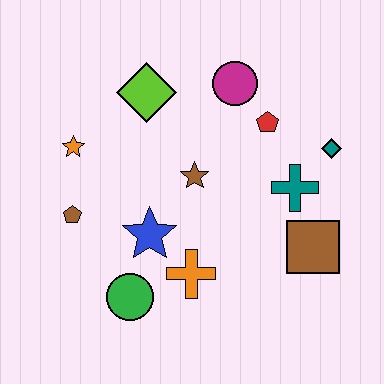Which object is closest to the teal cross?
The teal diamond is closest to the teal cross.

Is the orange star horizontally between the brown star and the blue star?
No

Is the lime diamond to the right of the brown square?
No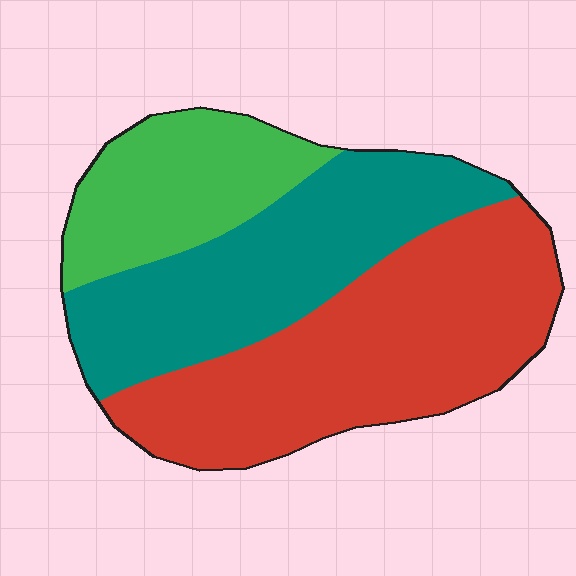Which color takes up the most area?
Red, at roughly 45%.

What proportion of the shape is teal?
Teal takes up about one third (1/3) of the shape.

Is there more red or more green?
Red.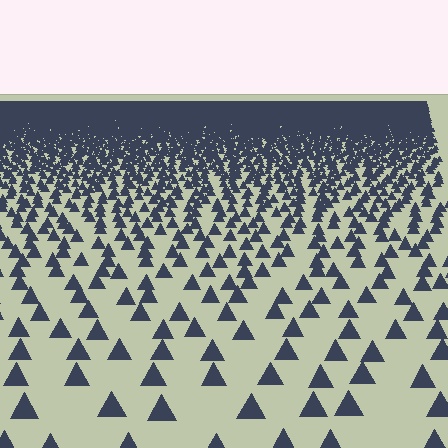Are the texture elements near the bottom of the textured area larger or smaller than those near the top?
Larger. Near the bottom, elements are closer to the viewer and appear at a bigger on-screen size.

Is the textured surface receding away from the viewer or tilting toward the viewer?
The surface is receding away from the viewer. Texture elements get smaller and denser toward the top.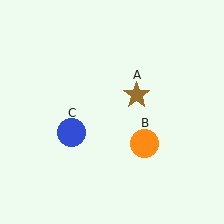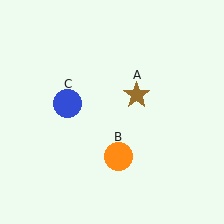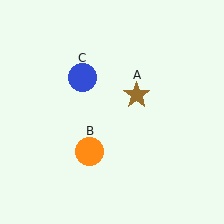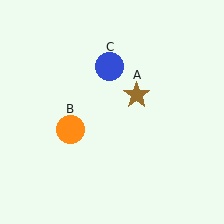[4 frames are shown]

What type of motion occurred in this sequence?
The orange circle (object B), blue circle (object C) rotated clockwise around the center of the scene.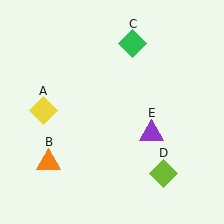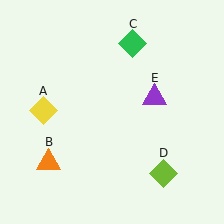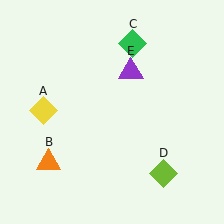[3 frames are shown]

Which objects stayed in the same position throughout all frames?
Yellow diamond (object A) and orange triangle (object B) and green diamond (object C) and lime diamond (object D) remained stationary.